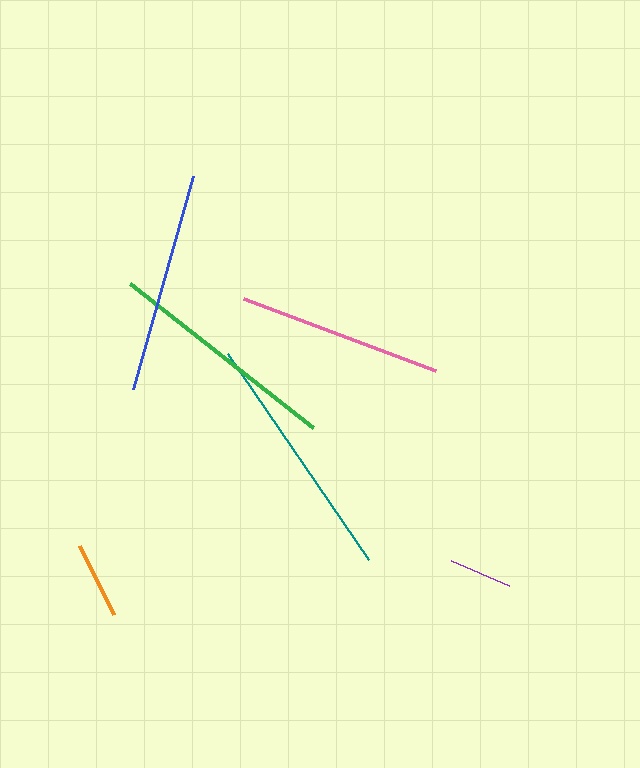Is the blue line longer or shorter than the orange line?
The blue line is longer than the orange line.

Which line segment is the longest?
The teal line is the longest at approximately 249 pixels.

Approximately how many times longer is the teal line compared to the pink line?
The teal line is approximately 1.2 times the length of the pink line.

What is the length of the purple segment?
The purple segment is approximately 64 pixels long.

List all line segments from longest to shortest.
From longest to shortest: teal, green, blue, pink, orange, purple.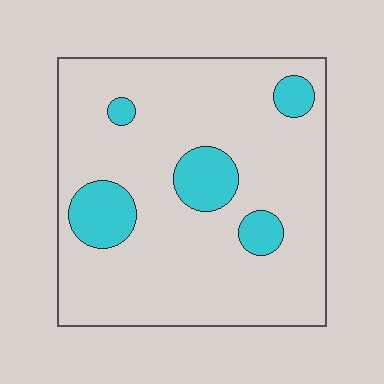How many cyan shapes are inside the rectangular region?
5.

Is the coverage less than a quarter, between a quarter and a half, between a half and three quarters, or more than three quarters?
Less than a quarter.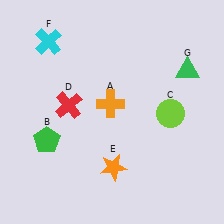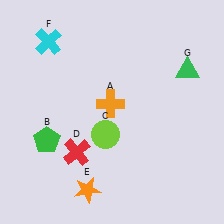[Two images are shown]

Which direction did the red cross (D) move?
The red cross (D) moved down.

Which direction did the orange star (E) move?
The orange star (E) moved left.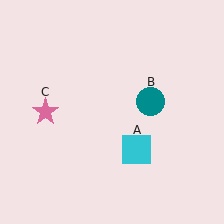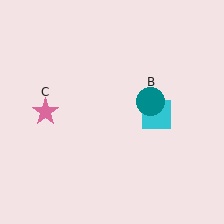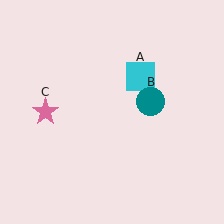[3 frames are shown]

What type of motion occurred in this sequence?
The cyan square (object A) rotated counterclockwise around the center of the scene.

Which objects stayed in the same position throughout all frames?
Teal circle (object B) and pink star (object C) remained stationary.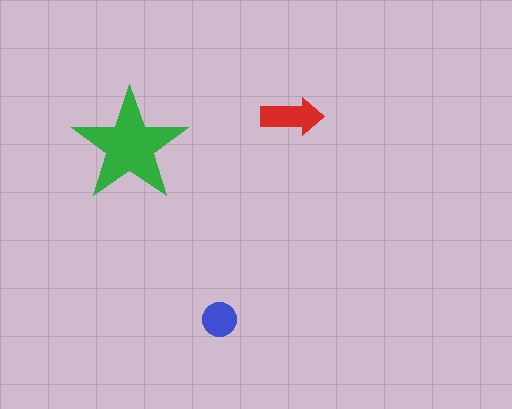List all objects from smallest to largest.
The blue circle, the red arrow, the green star.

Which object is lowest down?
The blue circle is bottommost.